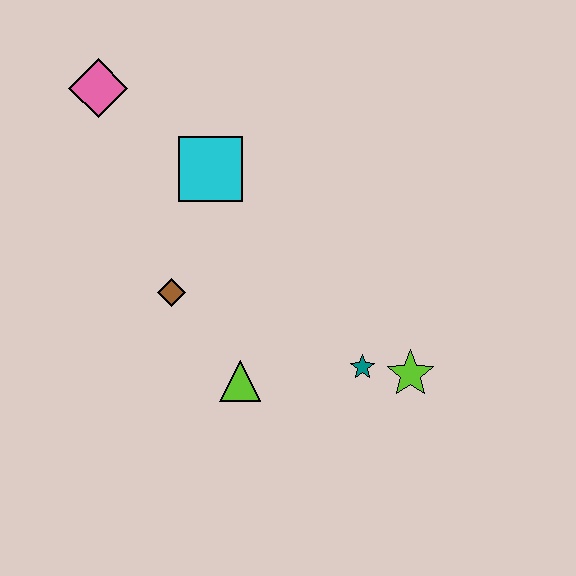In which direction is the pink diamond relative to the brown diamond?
The pink diamond is above the brown diamond.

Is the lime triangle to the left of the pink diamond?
No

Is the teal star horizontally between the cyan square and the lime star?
Yes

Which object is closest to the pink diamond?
The cyan square is closest to the pink diamond.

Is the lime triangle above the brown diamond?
No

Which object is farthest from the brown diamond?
The lime star is farthest from the brown diamond.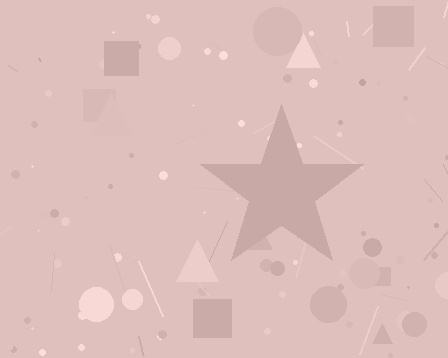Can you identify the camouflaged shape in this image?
The camouflaged shape is a star.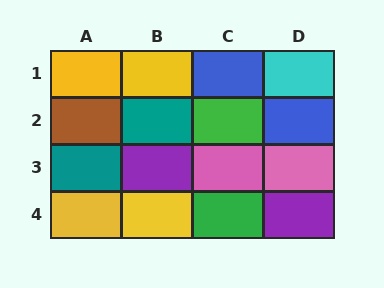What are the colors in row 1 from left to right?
Yellow, yellow, blue, cyan.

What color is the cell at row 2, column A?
Brown.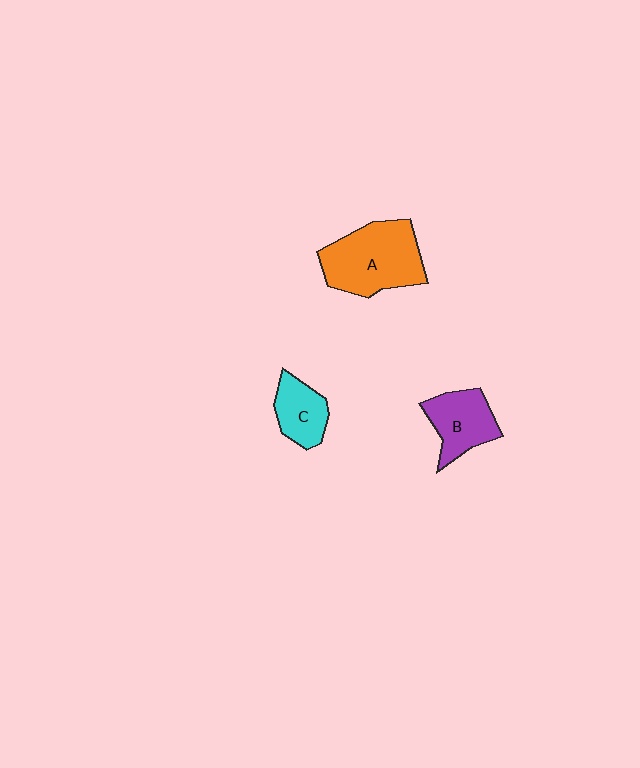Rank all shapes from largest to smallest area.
From largest to smallest: A (orange), B (purple), C (cyan).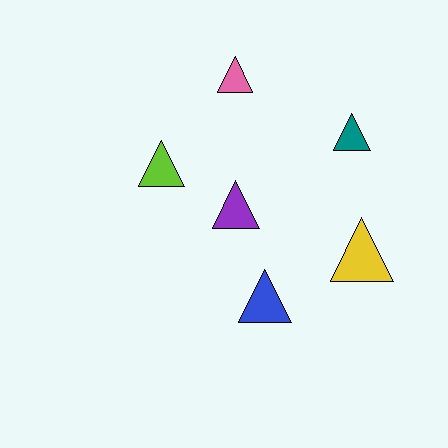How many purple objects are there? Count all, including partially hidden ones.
There is 1 purple object.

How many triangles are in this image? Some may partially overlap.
There are 6 triangles.